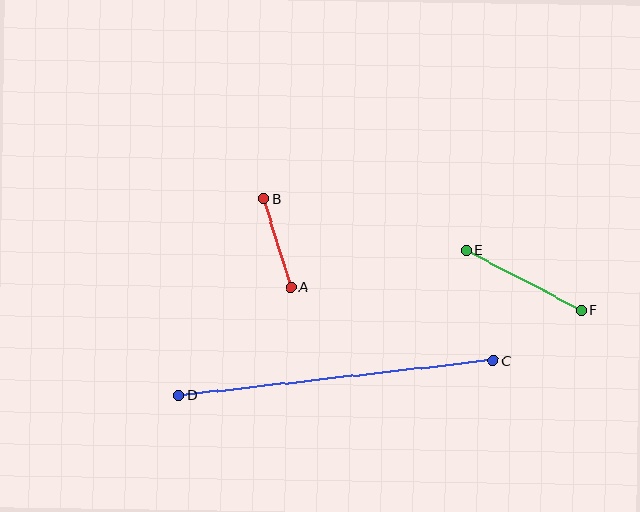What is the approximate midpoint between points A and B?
The midpoint is at approximately (277, 243) pixels.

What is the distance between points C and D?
The distance is approximately 316 pixels.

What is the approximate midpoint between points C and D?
The midpoint is at approximately (336, 378) pixels.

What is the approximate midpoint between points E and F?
The midpoint is at approximately (524, 280) pixels.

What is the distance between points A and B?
The distance is approximately 92 pixels.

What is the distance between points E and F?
The distance is approximately 130 pixels.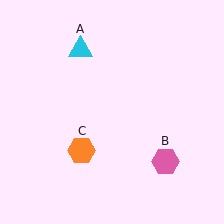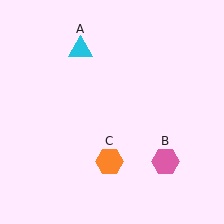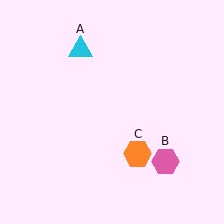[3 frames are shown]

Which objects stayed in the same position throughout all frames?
Cyan triangle (object A) and pink hexagon (object B) remained stationary.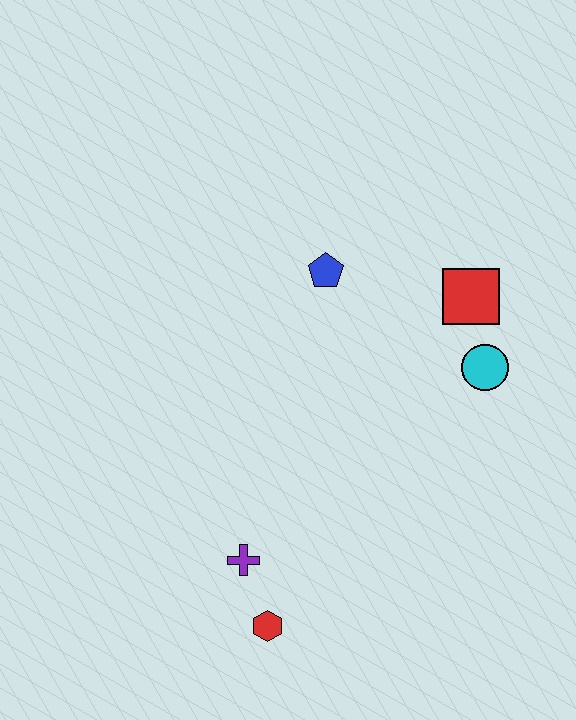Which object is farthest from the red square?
The red hexagon is farthest from the red square.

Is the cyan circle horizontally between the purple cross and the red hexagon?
No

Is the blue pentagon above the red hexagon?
Yes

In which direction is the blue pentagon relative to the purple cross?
The blue pentagon is above the purple cross.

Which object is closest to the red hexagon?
The purple cross is closest to the red hexagon.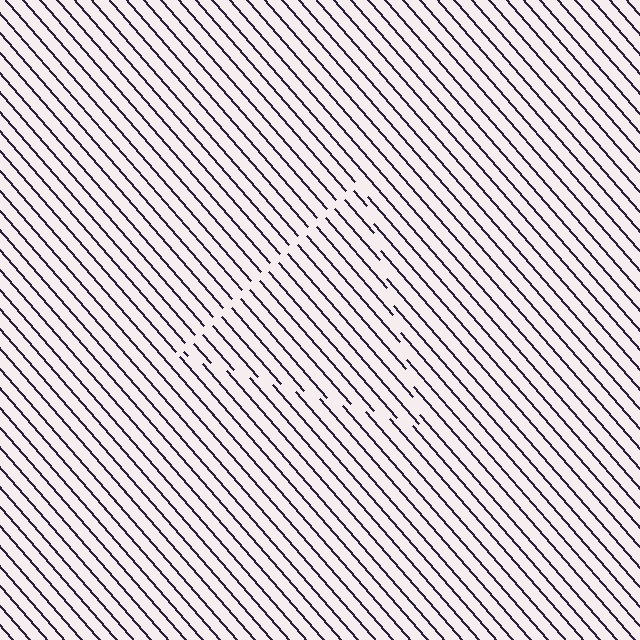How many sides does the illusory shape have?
3 sides — the line-ends trace a triangle.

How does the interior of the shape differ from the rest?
The interior of the shape contains the same grating, shifted by half a period — the contour is defined by the phase discontinuity where line-ends from the inner and outer gratings abut.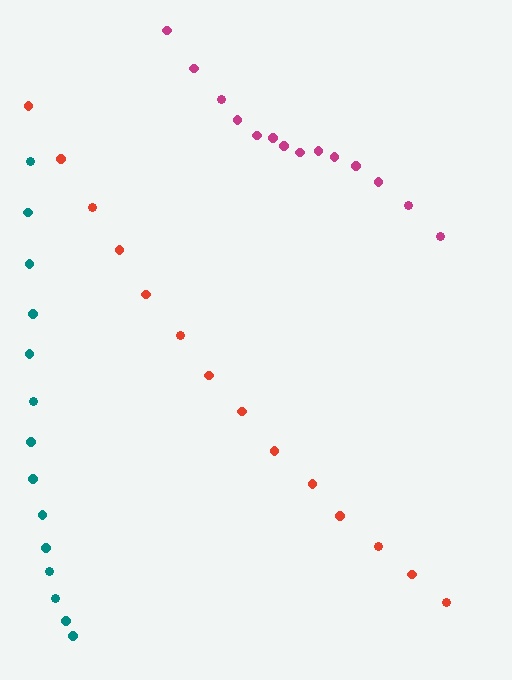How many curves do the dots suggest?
There are 3 distinct paths.